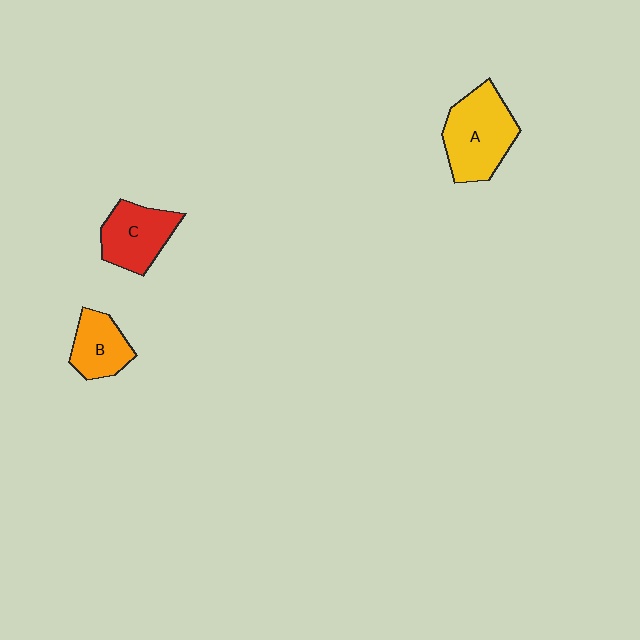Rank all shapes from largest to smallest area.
From largest to smallest: A (yellow), C (red), B (orange).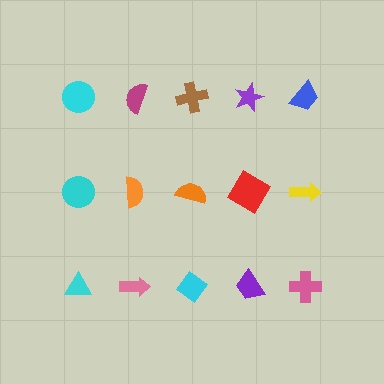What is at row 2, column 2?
An orange semicircle.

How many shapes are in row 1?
5 shapes.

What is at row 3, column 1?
A cyan triangle.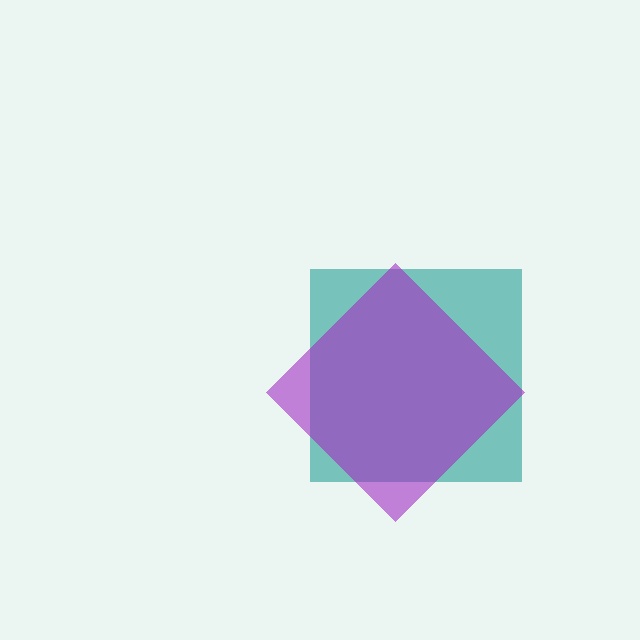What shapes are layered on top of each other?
The layered shapes are: a teal square, a purple diamond.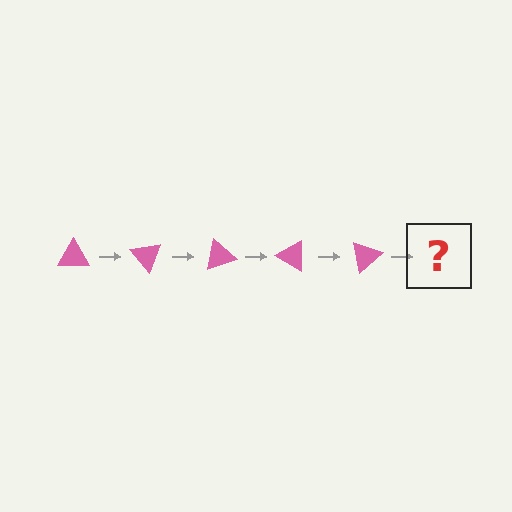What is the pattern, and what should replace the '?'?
The pattern is that the triangle rotates 50 degrees each step. The '?' should be a pink triangle rotated 250 degrees.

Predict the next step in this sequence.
The next step is a pink triangle rotated 250 degrees.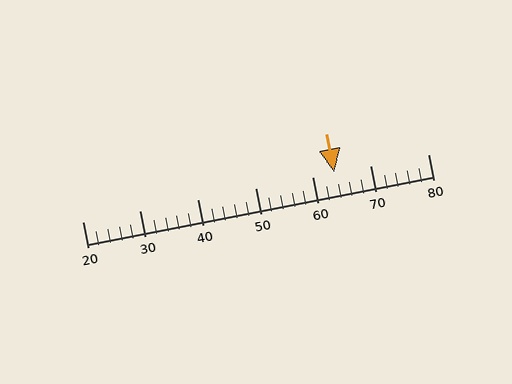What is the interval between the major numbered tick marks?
The major tick marks are spaced 10 units apart.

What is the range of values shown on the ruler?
The ruler shows values from 20 to 80.